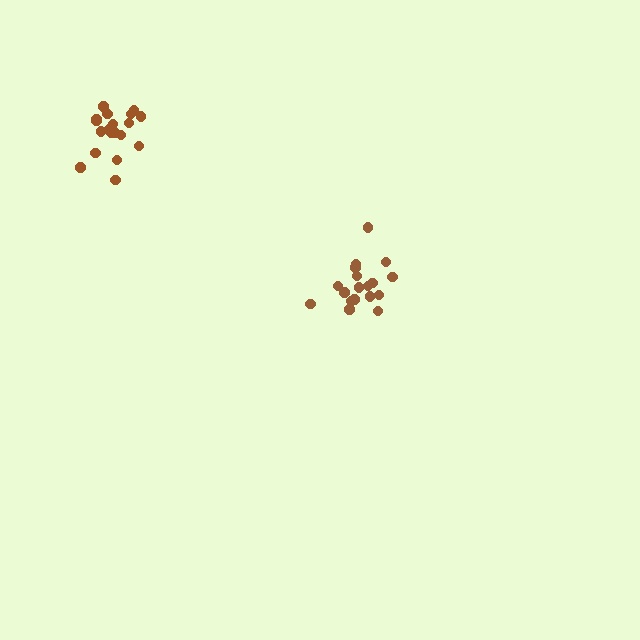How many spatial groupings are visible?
There are 2 spatial groupings.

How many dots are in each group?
Group 1: 18 dots, Group 2: 19 dots (37 total).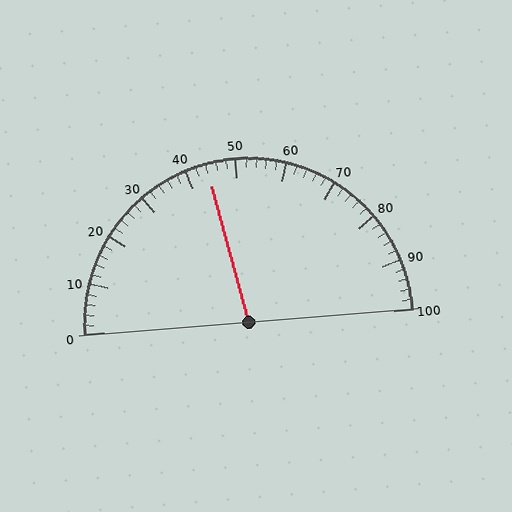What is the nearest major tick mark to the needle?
The nearest major tick mark is 40.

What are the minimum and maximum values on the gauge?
The gauge ranges from 0 to 100.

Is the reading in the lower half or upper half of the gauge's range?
The reading is in the lower half of the range (0 to 100).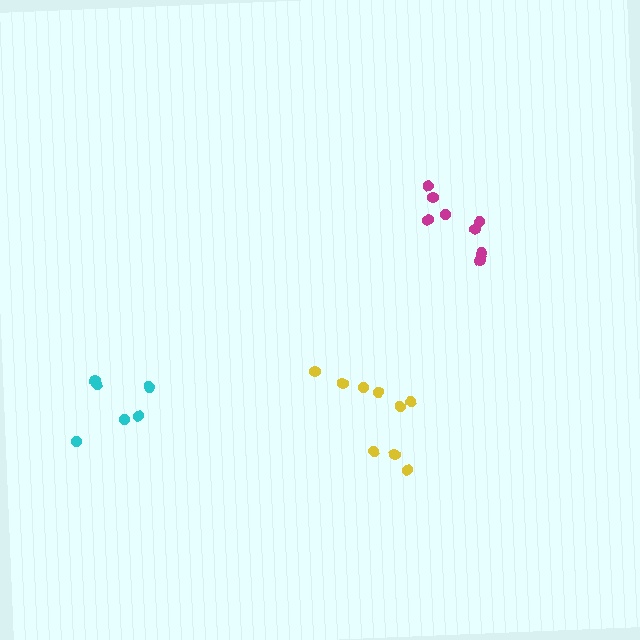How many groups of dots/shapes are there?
There are 3 groups.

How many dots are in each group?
Group 1: 8 dots, Group 2: 6 dots, Group 3: 9 dots (23 total).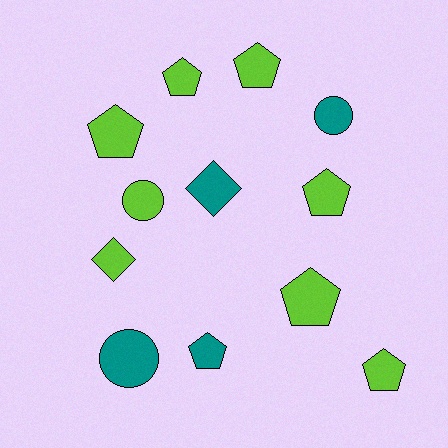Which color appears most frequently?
Lime, with 8 objects.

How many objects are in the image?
There are 12 objects.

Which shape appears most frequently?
Pentagon, with 7 objects.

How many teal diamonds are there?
There is 1 teal diamond.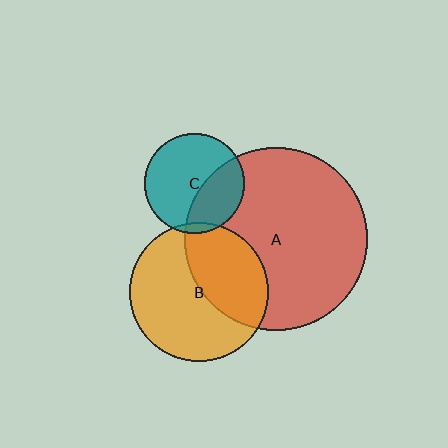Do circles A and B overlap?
Yes.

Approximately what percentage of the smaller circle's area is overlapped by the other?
Approximately 40%.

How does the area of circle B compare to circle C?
Approximately 2.0 times.